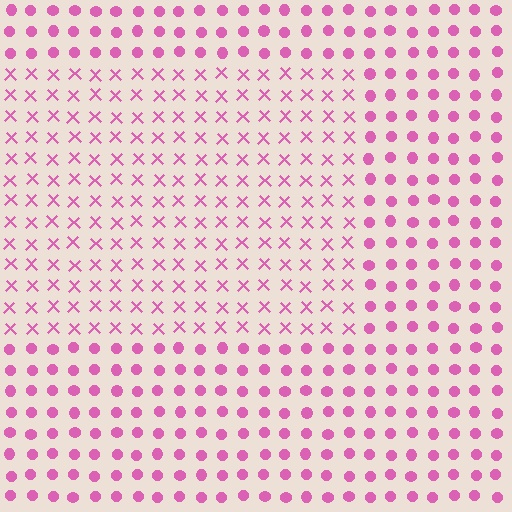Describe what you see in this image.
The image is filled with small pink elements arranged in a uniform grid. A rectangle-shaped region contains X marks, while the surrounding area contains circles. The boundary is defined purely by the change in element shape.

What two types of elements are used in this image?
The image uses X marks inside the rectangle region and circles outside it.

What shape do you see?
I see a rectangle.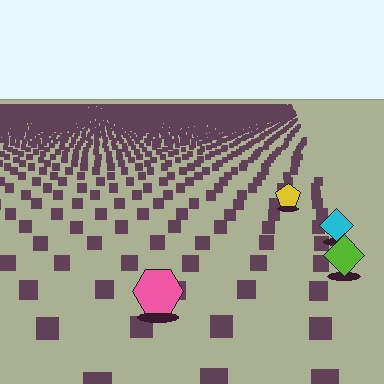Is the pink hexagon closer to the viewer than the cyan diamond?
Yes. The pink hexagon is closer — you can tell from the texture gradient: the ground texture is coarser near it.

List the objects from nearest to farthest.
From nearest to farthest: the pink hexagon, the lime diamond, the cyan diamond, the yellow pentagon.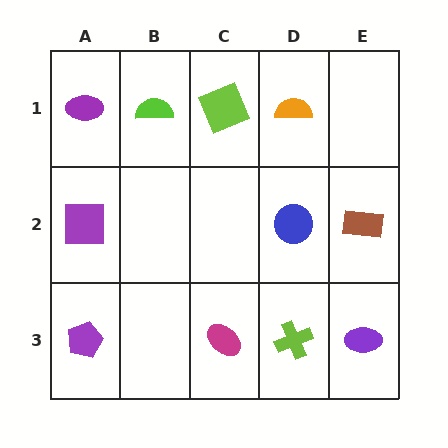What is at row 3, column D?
A lime cross.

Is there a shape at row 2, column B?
No, that cell is empty.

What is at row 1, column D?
An orange semicircle.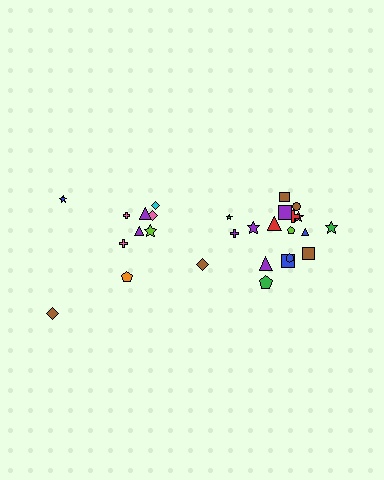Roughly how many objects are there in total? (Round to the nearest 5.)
Roughly 30 objects in total.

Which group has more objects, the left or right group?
The right group.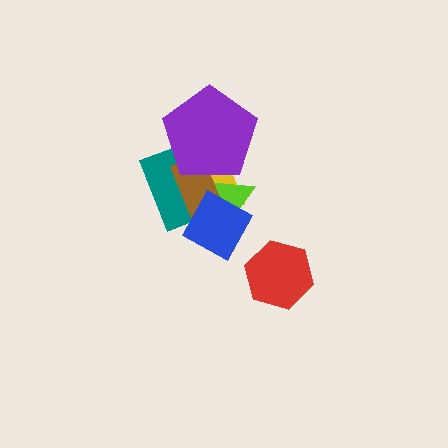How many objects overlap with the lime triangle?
5 objects overlap with the lime triangle.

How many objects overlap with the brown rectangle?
5 objects overlap with the brown rectangle.